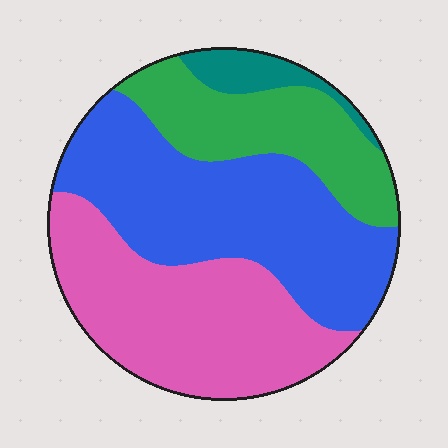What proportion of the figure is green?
Green takes up less than a quarter of the figure.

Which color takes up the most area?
Blue, at roughly 40%.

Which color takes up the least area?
Teal, at roughly 5%.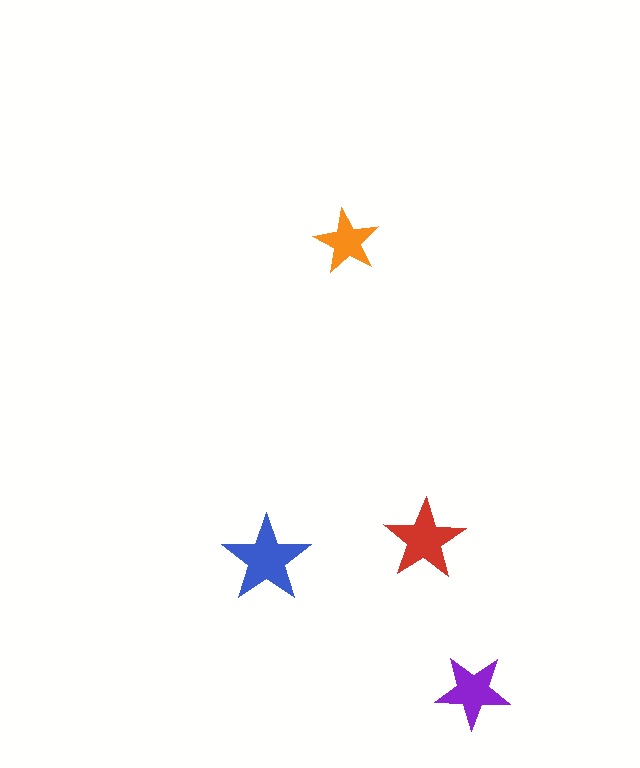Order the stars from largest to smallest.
the blue one, the red one, the purple one, the orange one.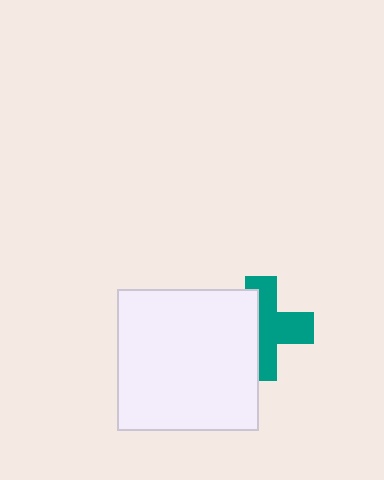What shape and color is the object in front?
The object in front is a white square.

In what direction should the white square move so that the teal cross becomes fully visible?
The white square should move left. That is the shortest direction to clear the overlap and leave the teal cross fully visible.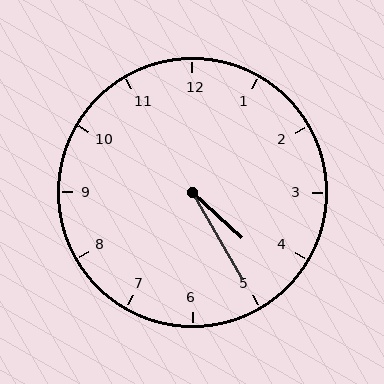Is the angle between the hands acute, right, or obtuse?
It is acute.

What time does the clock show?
4:25.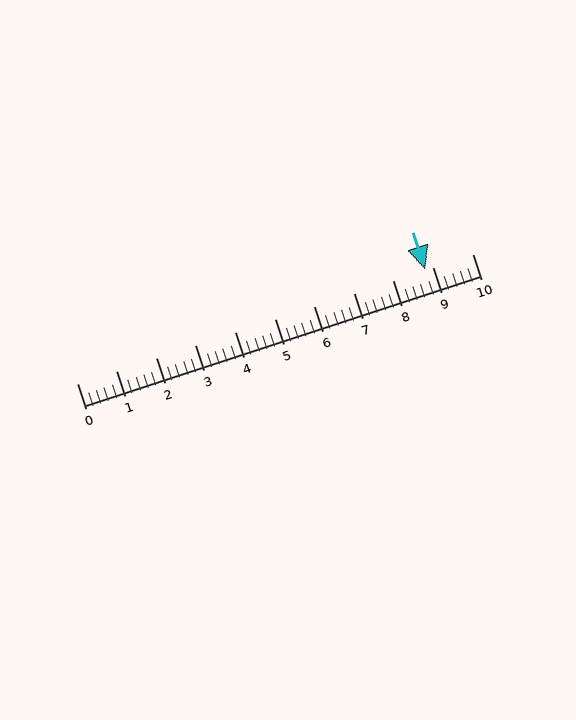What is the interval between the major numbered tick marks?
The major tick marks are spaced 1 units apart.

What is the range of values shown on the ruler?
The ruler shows values from 0 to 10.